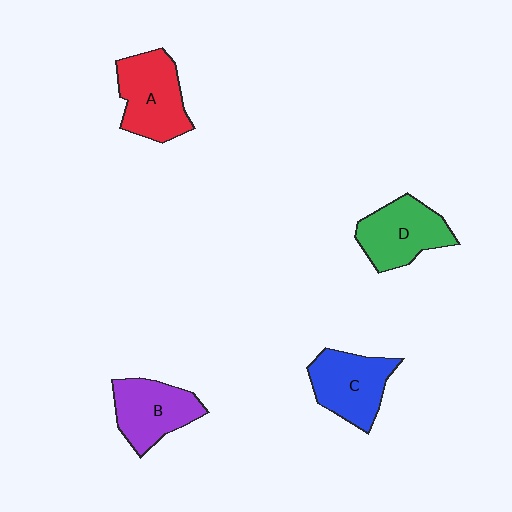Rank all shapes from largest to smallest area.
From largest to smallest: A (red), D (green), C (blue), B (purple).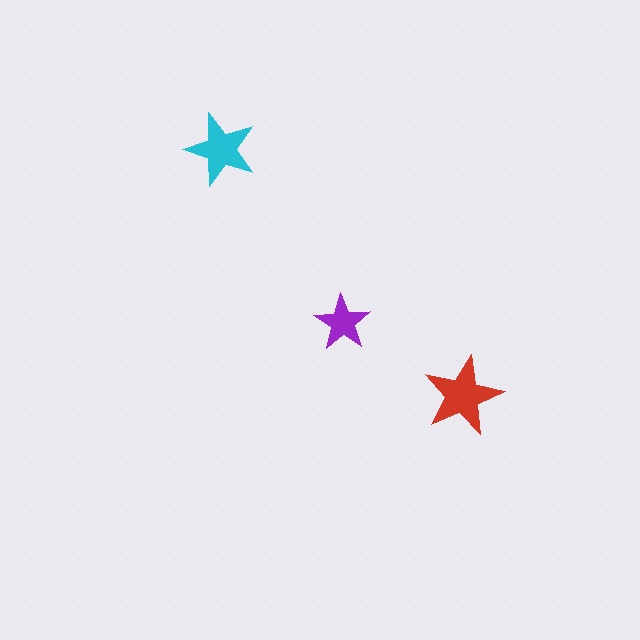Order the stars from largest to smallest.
the red one, the cyan one, the purple one.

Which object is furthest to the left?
The cyan star is leftmost.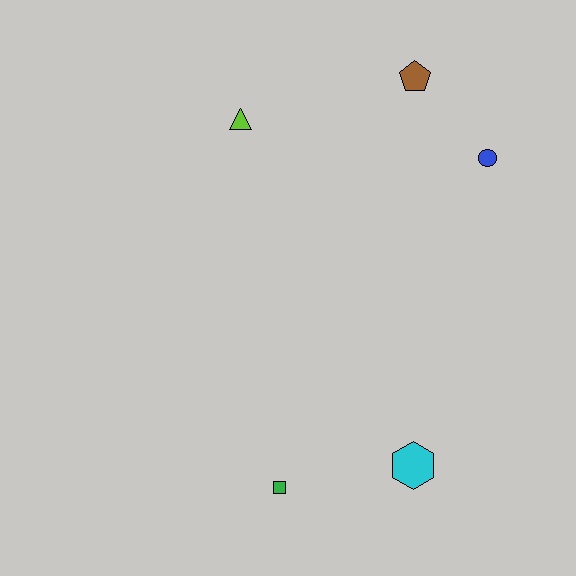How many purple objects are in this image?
There are no purple objects.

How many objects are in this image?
There are 5 objects.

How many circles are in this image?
There is 1 circle.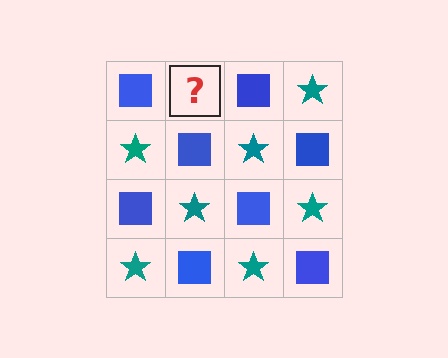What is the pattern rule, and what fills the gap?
The rule is that it alternates blue square and teal star in a checkerboard pattern. The gap should be filled with a teal star.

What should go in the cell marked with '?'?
The missing cell should contain a teal star.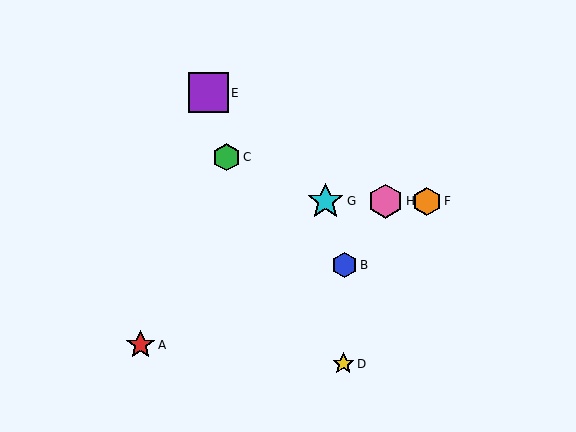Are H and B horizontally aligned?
No, H is at y≈201 and B is at y≈265.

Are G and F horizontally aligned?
Yes, both are at y≈201.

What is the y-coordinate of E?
Object E is at y≈93.